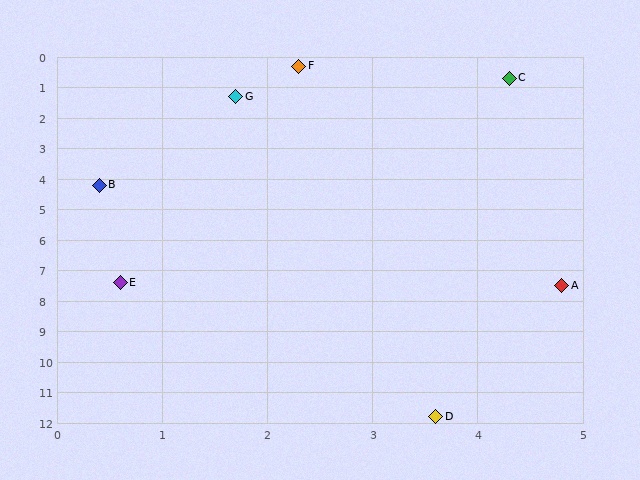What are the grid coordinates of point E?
Point E is at approximately (0.6, 7.4).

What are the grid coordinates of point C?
Point C is at approximately (4.3, 0.7).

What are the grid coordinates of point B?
Point B is at approximately (0.4, 4.2).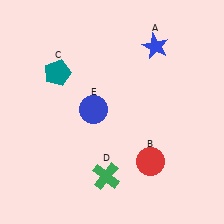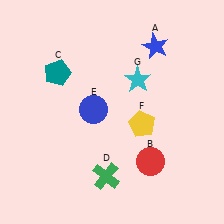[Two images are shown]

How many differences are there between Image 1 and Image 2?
There are 2 differences between the two images.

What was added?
A yellow pentagon (F), a cyan star (G) were added in Image 2.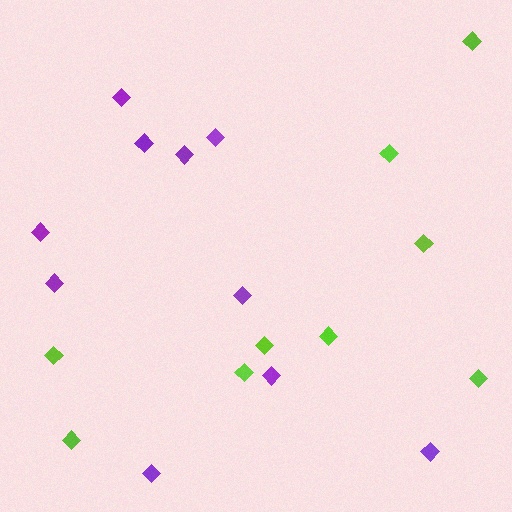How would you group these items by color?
There are 2 groups: one group of lime diamonds (9) and one group of purple diamonds (10).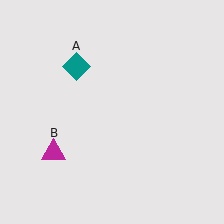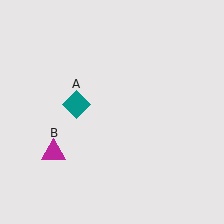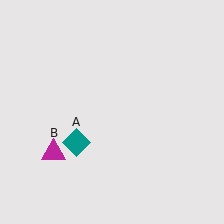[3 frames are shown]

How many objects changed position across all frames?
1 object changed position: teal diamond (object A).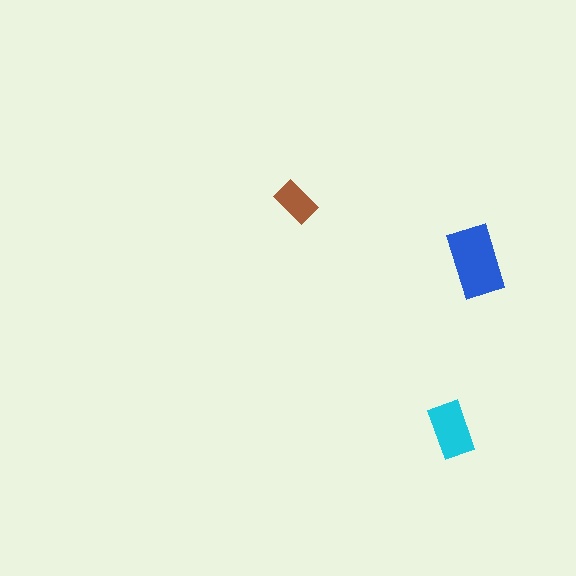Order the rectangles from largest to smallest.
the blue one, the cyan one, the brown one.